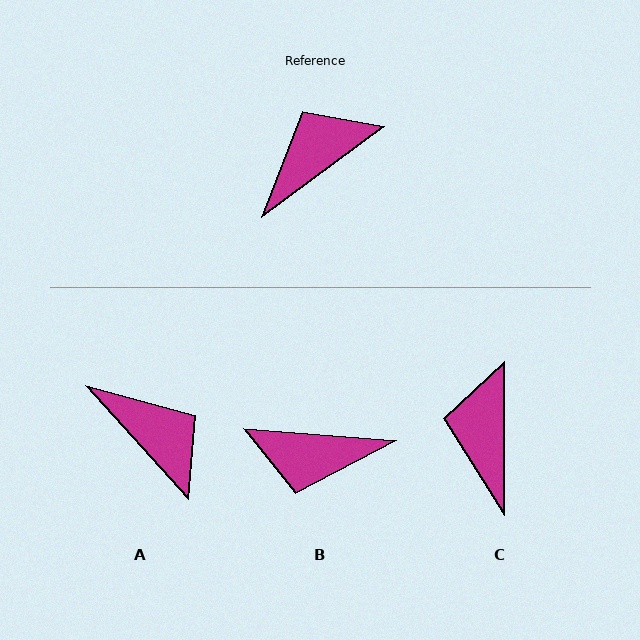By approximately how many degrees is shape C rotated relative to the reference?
Approximately 53 degrees counter-clockwise.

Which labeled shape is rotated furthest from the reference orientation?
B, about 139 degrees away.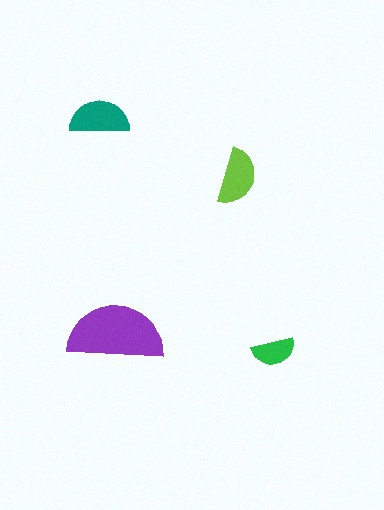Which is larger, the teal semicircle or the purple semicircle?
The purple one.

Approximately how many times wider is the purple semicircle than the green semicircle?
About 2 times wider.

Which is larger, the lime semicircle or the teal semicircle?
The teal one.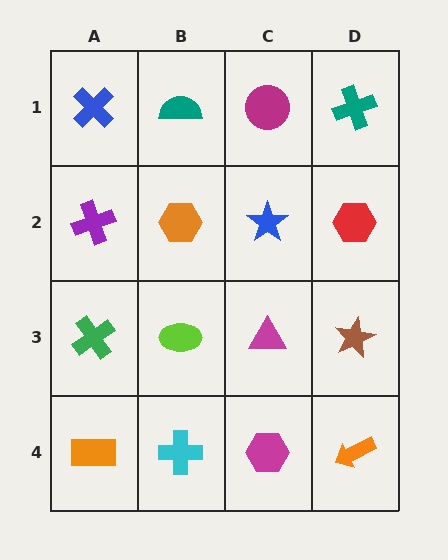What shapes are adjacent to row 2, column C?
A magenta circle (row 1, column C), a magenta triangle (row 3, column C), an orange hexagon (row 2, column B), a red hexagon (row 2, column D).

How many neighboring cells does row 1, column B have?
3.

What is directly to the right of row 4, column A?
A cyan cross.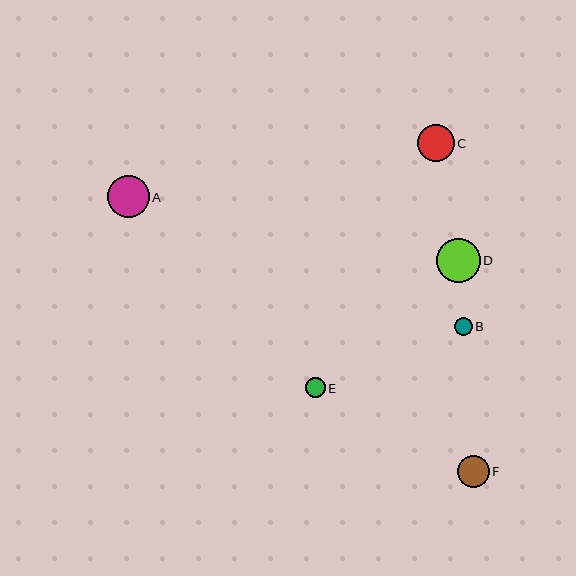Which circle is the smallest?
Circle B is the smallest with a size of approximately 18 pixels.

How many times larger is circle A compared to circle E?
Circle A is approximately 2.1 times the size of circle E.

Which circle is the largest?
Circle D is the largest with a size of approximately 44 pixels.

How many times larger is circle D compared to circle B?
Circle D is approximately 2.5 times the size of circle B.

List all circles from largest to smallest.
From largest to smallest: D, A, C, F, E, B.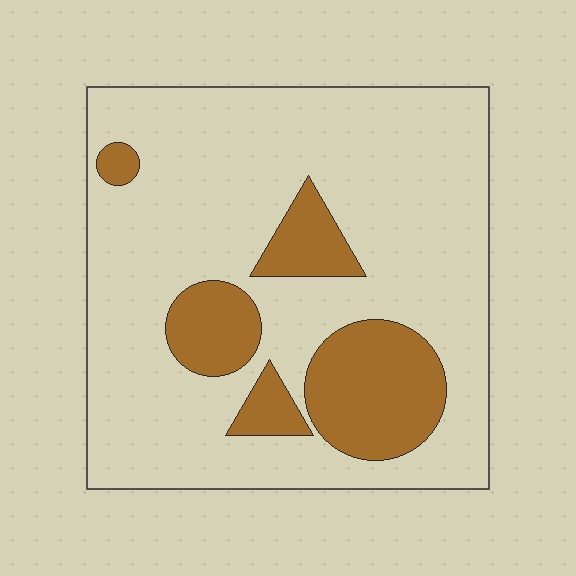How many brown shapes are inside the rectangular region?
5.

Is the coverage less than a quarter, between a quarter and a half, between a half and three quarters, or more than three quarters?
Less than a quarter.